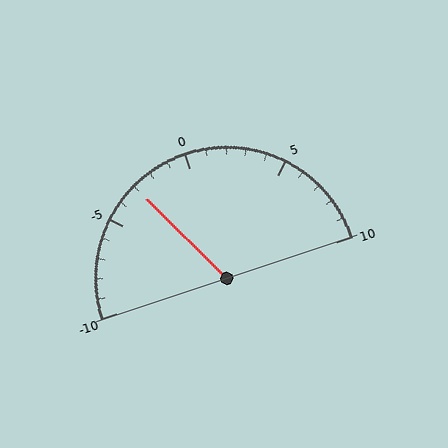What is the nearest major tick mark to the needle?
The nearest major tick mark is -5.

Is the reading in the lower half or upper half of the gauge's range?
The reading is in the lower half of the range (-10 to 10).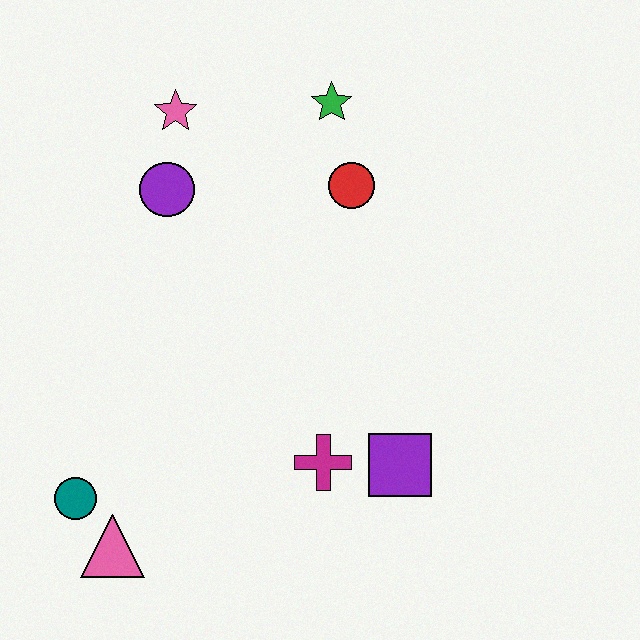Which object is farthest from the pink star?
The pink triangle is farthest from the pink star.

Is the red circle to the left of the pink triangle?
No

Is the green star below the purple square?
No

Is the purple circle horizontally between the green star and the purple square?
No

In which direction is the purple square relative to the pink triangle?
The purple square is to the right of the pink triangle.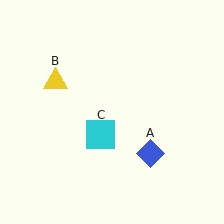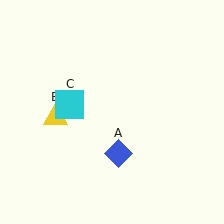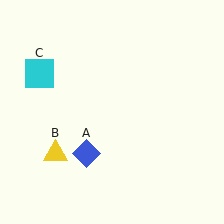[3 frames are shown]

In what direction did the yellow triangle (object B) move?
The yellow triangle (object B) moved down.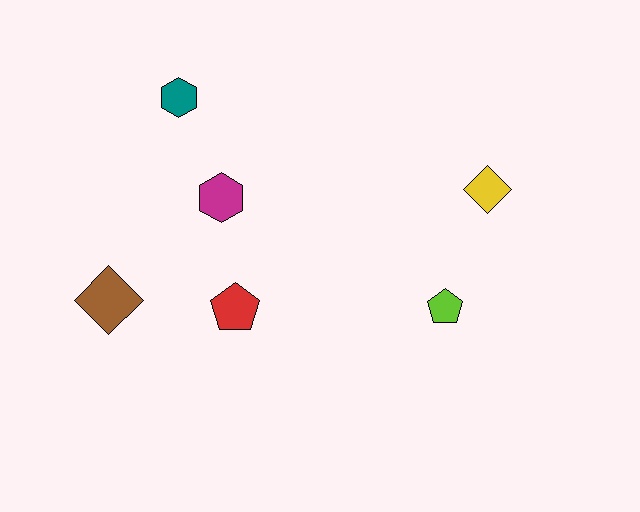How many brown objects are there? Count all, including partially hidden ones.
There is 1 brown object.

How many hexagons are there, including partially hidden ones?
There are 2 hexagons.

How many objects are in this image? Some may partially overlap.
There are 6 objects.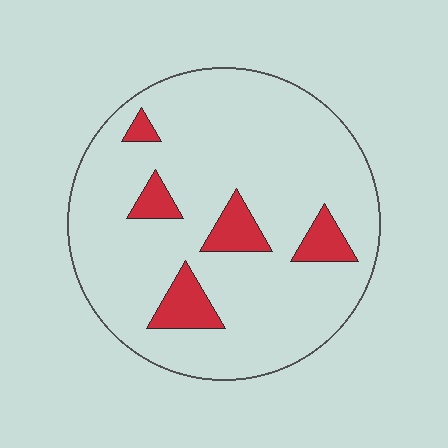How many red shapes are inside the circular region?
5.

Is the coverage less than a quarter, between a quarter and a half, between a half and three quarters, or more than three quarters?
Less than a quarter.